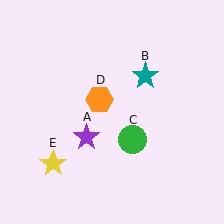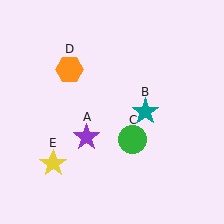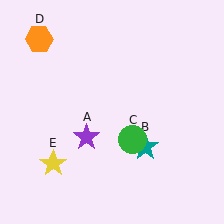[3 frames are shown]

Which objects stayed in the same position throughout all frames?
Purple star (object A) and green circle (object C) and yellow star (object E) remained stationary.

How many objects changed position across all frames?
2 objects changed position: teal star (object B), orange hexagon (object D).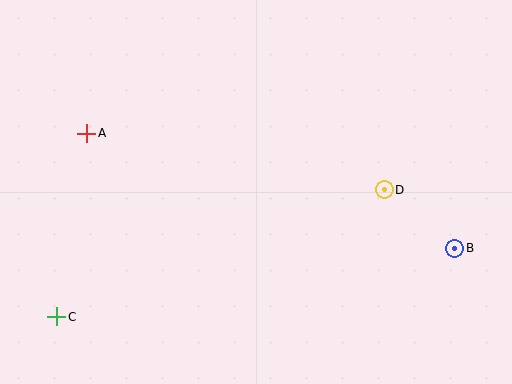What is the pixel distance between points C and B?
The distance between C and B is 404 pixels.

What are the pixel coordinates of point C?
Point C is at (57, 317).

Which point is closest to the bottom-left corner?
Point C is closest to the bottom-left corner.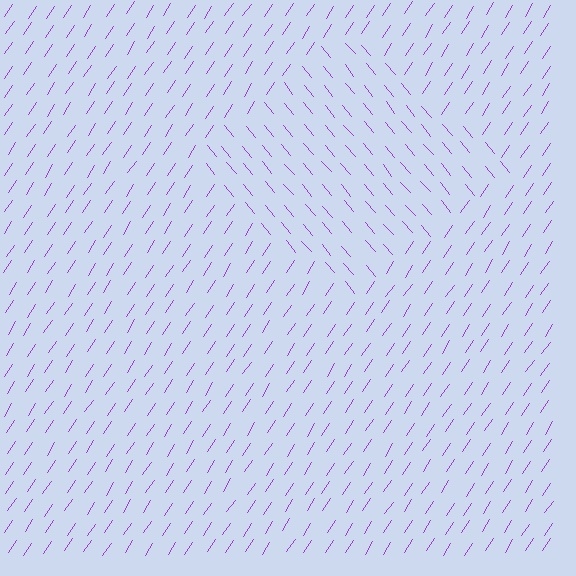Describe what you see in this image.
The image is filled with small purple line segments. A diamond region in the image has lines oriented differently from the surrounding lines, creating a visible texture boundary.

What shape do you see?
I see a diamond.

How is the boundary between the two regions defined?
The boundary is defined purely by a change in line orientation (approximately 73 degrees difference). All lines are the same color and thickness.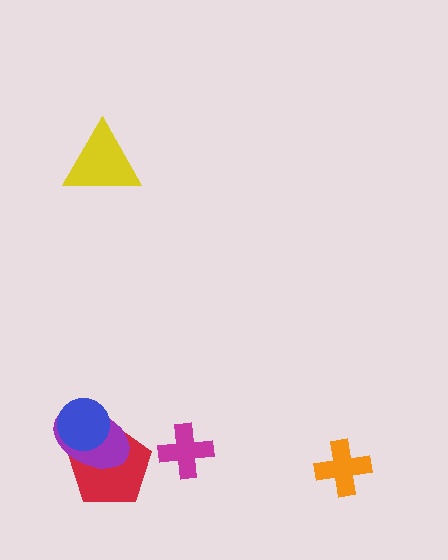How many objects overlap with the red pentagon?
2 objects overlap with the red pentagon.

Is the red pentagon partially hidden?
Yes, it is partially covered by another shape.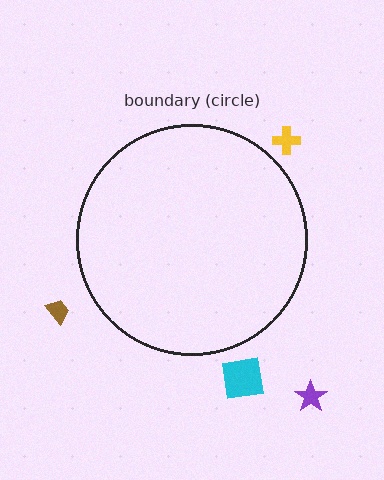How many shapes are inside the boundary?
0 inside, 4 outside.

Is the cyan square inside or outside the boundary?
Outside.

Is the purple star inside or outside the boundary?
Outside.